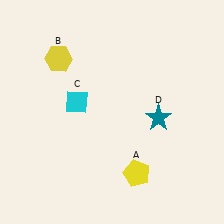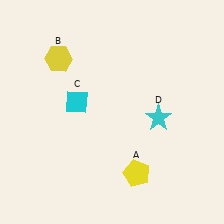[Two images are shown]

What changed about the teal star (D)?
In Image 1, D is teal. In Image 2, it changed to cyan.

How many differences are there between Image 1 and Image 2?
There is 1 difference between the two images.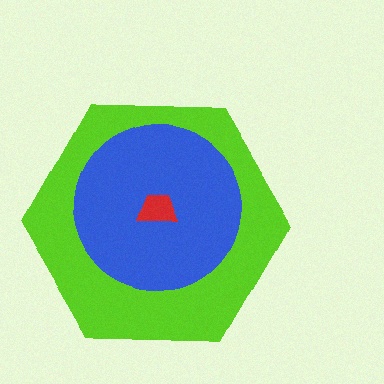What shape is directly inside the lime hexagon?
The blue circle.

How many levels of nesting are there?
3.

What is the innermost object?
The red trapezoid.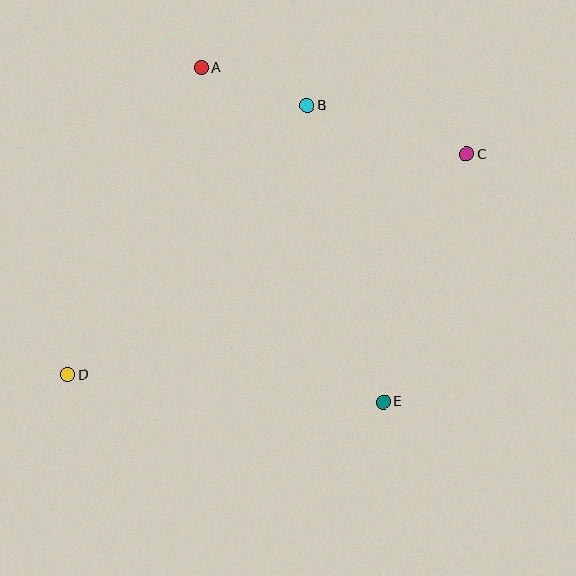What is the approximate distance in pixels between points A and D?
The distance between A and D is approximately 335 pixels.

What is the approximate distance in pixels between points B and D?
The distance between B and D is approximately 360 pixels.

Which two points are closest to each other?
Points A and B are closest to each other.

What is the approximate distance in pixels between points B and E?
The distance between B and E is approximately 306 pixels.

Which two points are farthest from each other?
Points C and D are farthest from each other.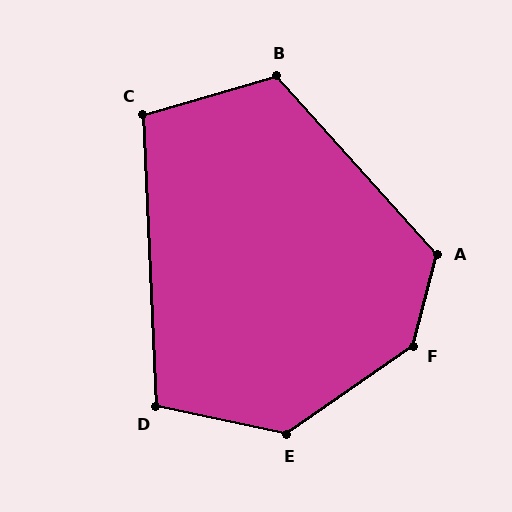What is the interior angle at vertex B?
Approximately 116 degrees (obtuse).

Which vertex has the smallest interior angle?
C, at approximately 104 degrees.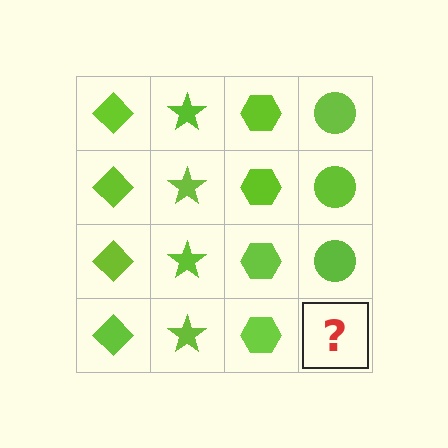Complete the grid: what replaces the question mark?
The question mark should be replaced with a lime circle.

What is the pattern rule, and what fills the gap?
The rule is that each column has a consistent shape. The gap should be filled with a lime circle.